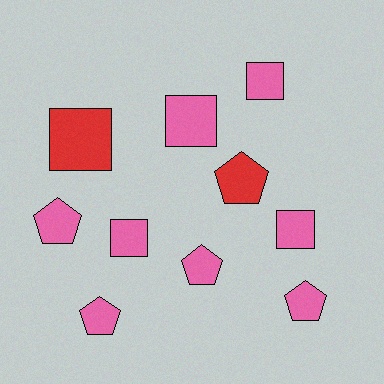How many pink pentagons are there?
There are 4 pink pentagons.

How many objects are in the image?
There are 10 objects.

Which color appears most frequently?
Pink, with 8 objects.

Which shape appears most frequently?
Square, with 5 objects.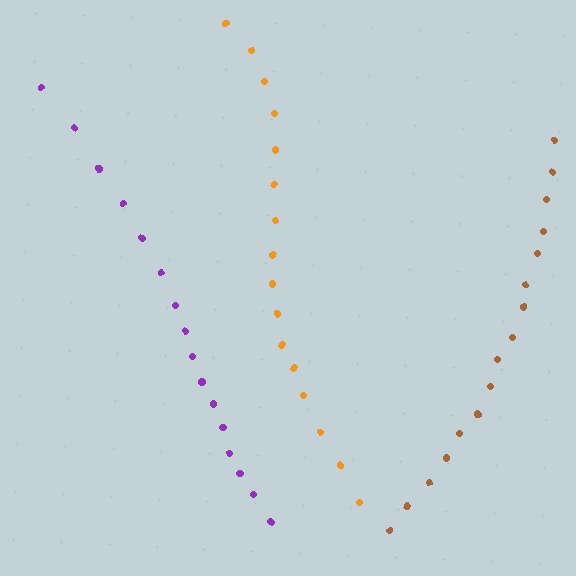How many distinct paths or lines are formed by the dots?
There are 3 distinct paths.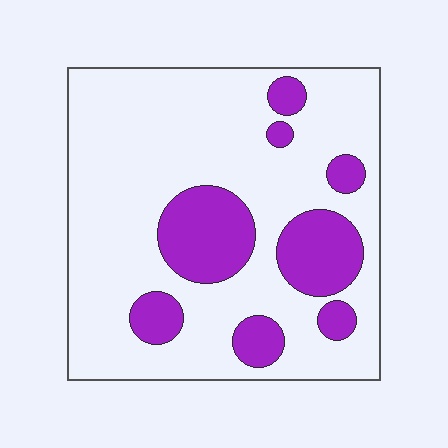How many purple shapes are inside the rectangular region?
8.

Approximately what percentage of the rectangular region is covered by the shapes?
Approximately 25%.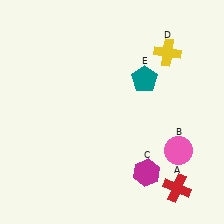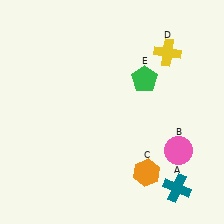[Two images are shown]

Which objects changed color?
A changed from red to teal. C changed from magenta to orange. E changed from teal to green.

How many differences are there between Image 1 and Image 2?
There are 3 differences between the two images.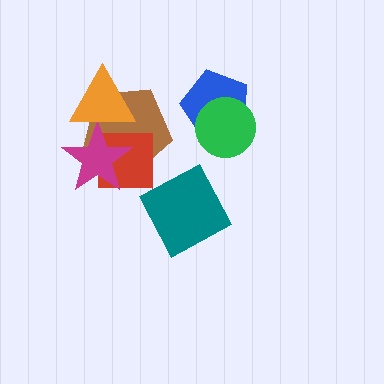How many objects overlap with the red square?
3 objects overlap with the red square.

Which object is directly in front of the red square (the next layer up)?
The magenta star is directly in front of the red square.